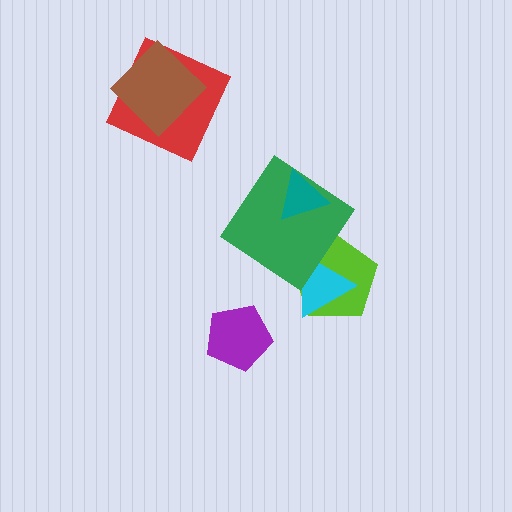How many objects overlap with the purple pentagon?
0 objects overlap with the purple pentagon.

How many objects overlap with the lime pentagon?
2 objects overlap with the lime pentagon.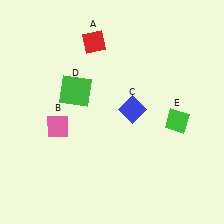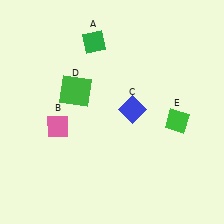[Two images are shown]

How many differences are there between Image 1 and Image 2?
There is 1 difference between the two images.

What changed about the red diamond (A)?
In Image 1, A is red. In Image 2, it changed to green.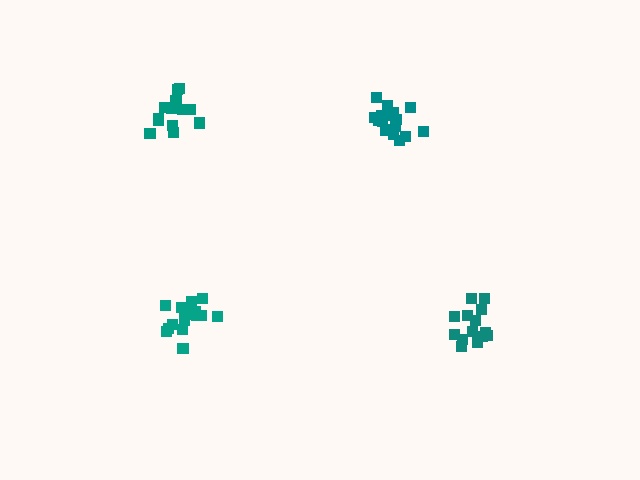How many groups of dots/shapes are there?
There are 4 groups.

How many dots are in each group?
Group 1: 14 dots, Group 2: 13 dots, Group 3: 17 dots, Group 4: 17 dots (61 total).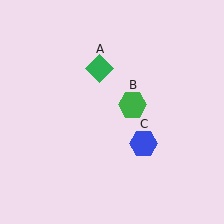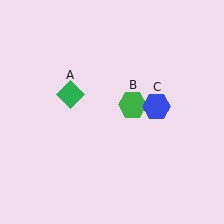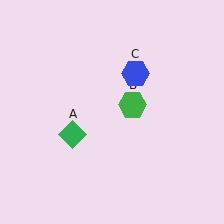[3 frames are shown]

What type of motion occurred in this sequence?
The green diamond (object A), blue hexagon (object C) rotated counterclockwise around the center of the scene.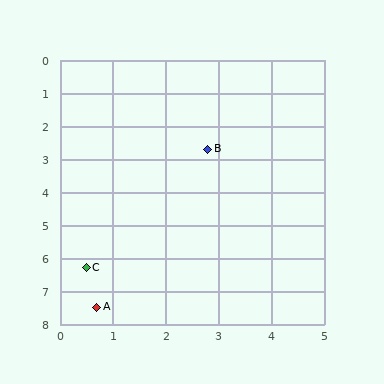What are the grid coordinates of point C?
Point C is at approximately (0.5, 6.3).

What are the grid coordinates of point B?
Point B is at approximately (2.8, 2.7).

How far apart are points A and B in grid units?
Points A and B are about 5.2 grid units apart.